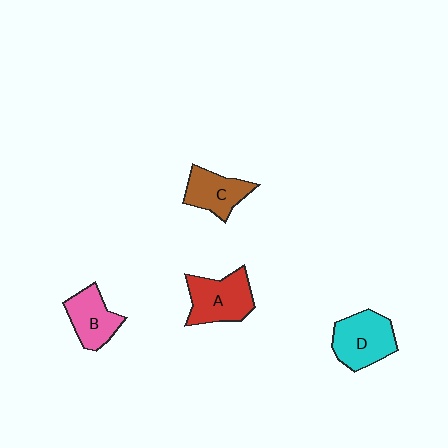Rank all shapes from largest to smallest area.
From largest to smallest: A (red), D (cyan), B (pink), C (brown).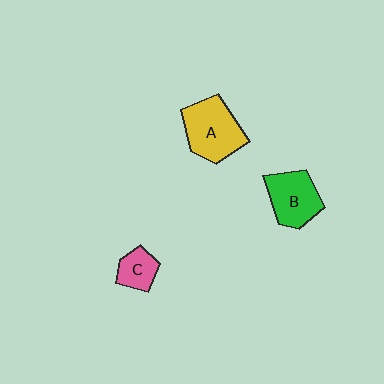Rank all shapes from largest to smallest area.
From largest to smallest: A (yellow), B (green), C (pink).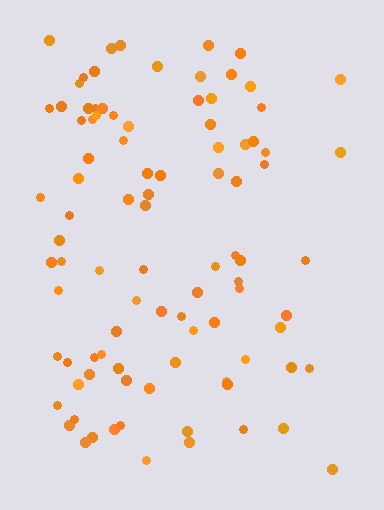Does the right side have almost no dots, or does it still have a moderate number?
Still a moderate number, just noticeably fewer than the left.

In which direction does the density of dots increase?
From right to left, with the left side densest.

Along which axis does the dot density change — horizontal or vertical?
Horizontal.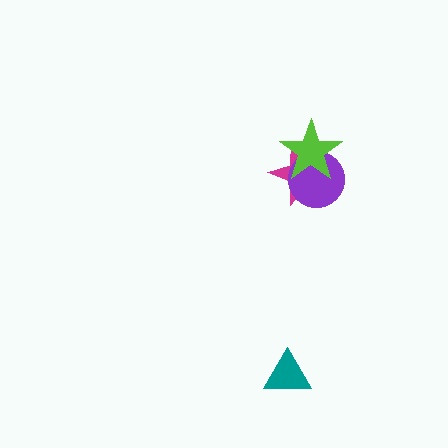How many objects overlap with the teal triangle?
0 objects overlap with the teal triangle.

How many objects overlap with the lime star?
2 objects overlap with the lime star.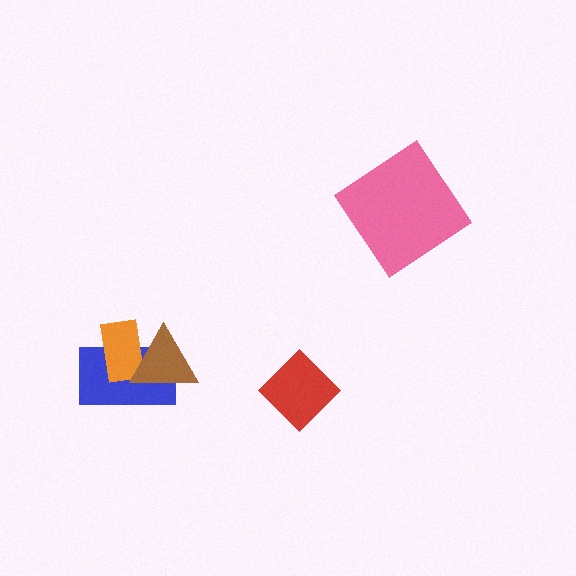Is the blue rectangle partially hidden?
Yes, it is partially covered by another shape.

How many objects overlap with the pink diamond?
0 objects overlap with the pink diamond.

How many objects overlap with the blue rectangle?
2 objects overlap with the blue rectangle.